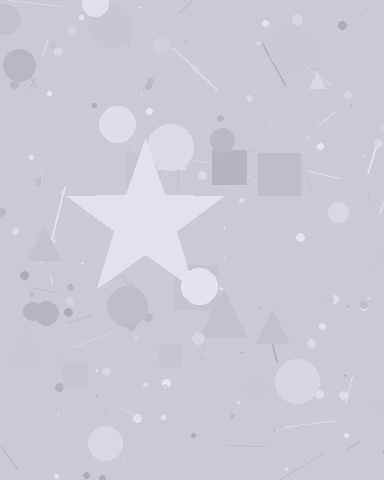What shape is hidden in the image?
A star is hidden in the image.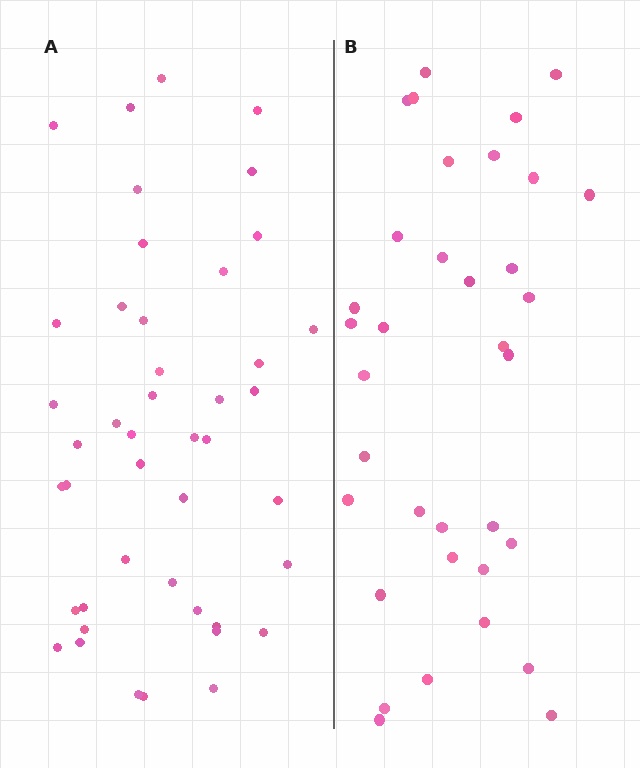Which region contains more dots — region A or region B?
Region A (the left region) has more dots.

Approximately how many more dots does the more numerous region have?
Region A has roughly 8 or so more dots than region B.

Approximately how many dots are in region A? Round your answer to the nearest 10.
About 40 dots. (The exact count is 44, which rounds to 40.)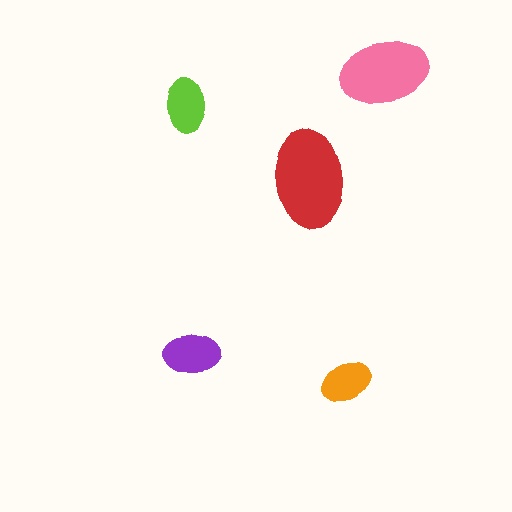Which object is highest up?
The pink ellipse is topmost.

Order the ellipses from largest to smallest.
the red one, the pink one, the purple one, the lime one, the orange one.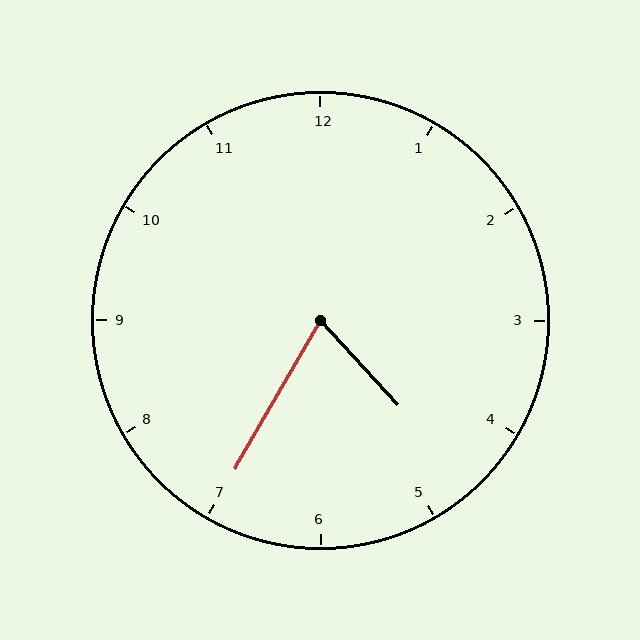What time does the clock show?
4:35.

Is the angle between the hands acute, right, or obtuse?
It is acute.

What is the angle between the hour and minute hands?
Approximately 72 degrees.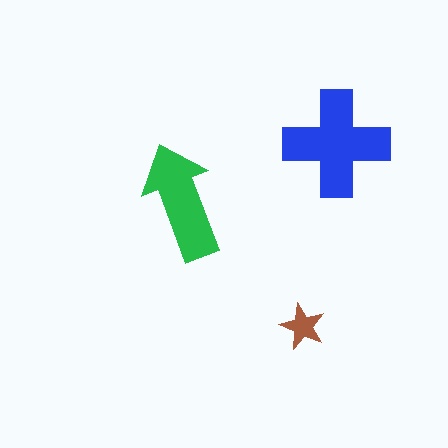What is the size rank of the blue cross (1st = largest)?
1st.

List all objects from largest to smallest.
The blue cross, the green arrow, the brown star.